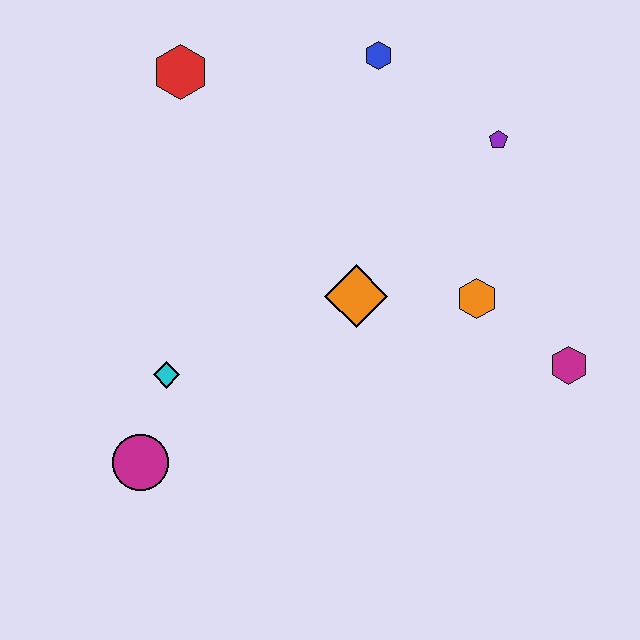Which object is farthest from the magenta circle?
The purple pentagon is farthest from the magenta circle.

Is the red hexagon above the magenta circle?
Yes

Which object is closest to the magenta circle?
The cyan diamond is closest to the magenta circle.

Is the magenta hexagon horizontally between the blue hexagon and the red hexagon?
No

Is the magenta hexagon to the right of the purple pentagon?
Yes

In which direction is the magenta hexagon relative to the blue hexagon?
The magenta hexagon is below the blue hexagon.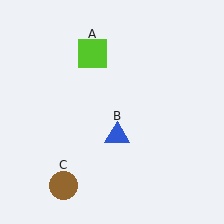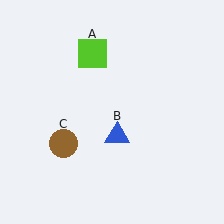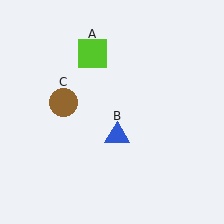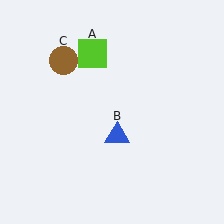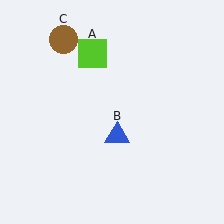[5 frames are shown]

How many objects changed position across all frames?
1 object changed position: brown circle (object C).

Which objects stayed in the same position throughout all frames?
Lime square (object A) and blue triangle (object B) remained stationary.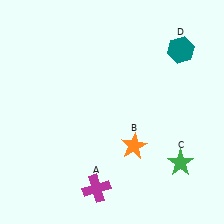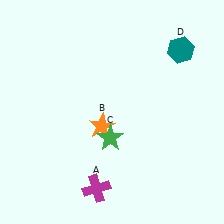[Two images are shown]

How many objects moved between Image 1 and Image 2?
2 objects moved between the two images.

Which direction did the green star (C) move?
The green star (C) moved left.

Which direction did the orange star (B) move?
The orange star (B) moved left.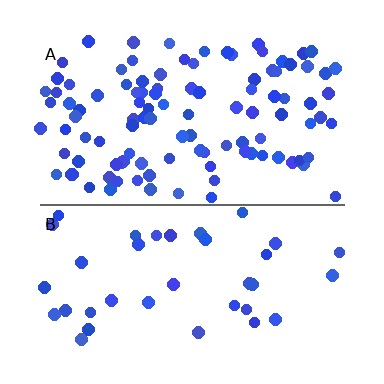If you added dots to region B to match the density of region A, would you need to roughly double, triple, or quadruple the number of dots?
Approximately triple.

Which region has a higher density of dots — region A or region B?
A (the top).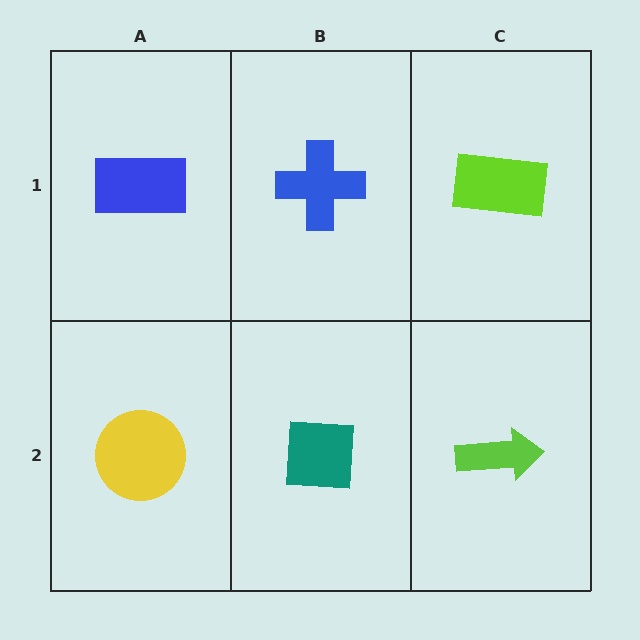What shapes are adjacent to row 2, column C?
A lime rectangle (row 1, column C), a teal square (row 2, column B).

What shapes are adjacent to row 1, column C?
A lime arrow (row 2, column C), a blue cross (row 1, column B).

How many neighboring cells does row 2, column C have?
2.